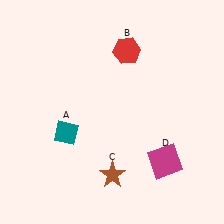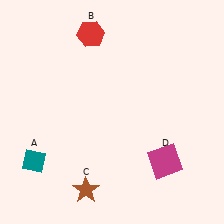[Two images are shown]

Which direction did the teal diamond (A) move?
The teal diamond (A) moved left.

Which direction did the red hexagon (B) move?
The red hexagon (B) moved left.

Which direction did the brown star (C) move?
The brown star (C) moved left.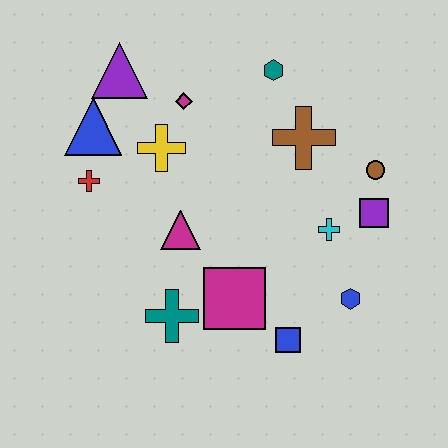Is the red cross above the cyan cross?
Yes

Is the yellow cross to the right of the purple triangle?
Yes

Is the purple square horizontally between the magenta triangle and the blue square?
No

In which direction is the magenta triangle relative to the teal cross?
The magenta triangle is above the teal cross.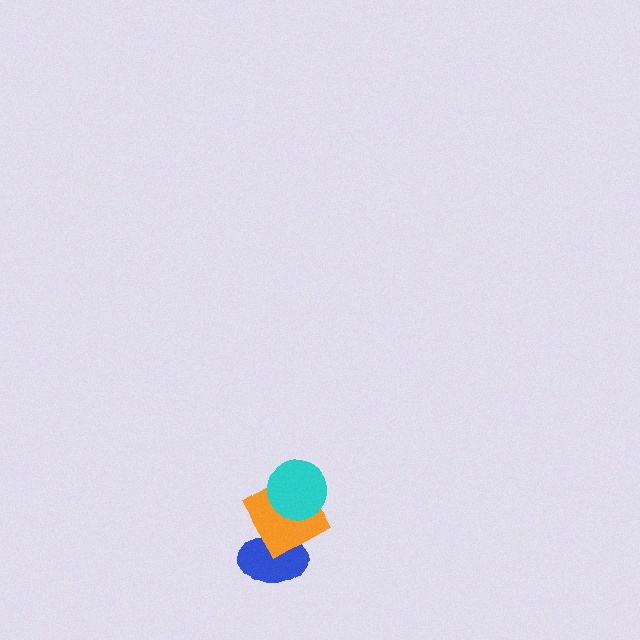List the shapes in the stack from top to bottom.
From top to bottom: the cyan circle, the orange square, the blue ellipse.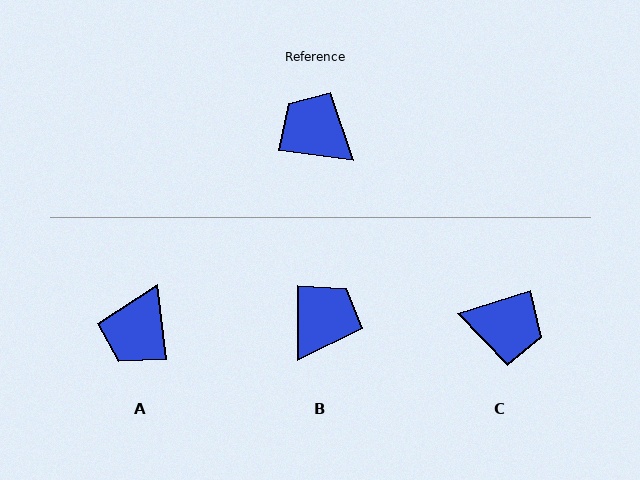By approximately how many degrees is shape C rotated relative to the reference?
Approximately 155 degrees clockwise.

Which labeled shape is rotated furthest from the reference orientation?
C, about 155 degrees away.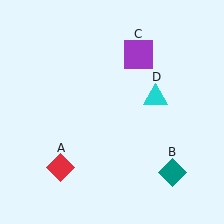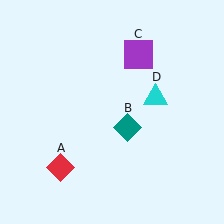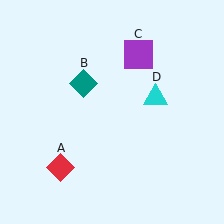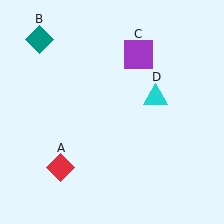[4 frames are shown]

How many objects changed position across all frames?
1 object changed position: teal diamond (object B).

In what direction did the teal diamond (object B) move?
The teal diamond (object B) moved up and to the left.